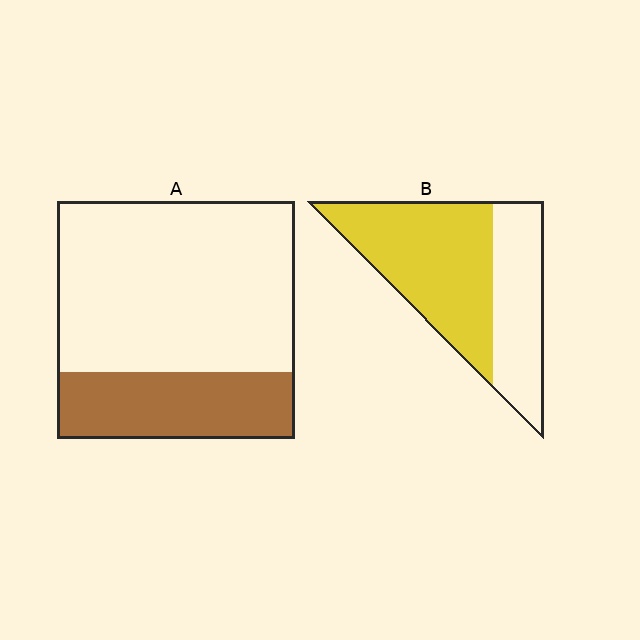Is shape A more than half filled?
No.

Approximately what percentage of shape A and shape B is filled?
A is approximately 30% and B is approximately 60%.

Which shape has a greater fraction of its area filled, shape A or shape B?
Shape B.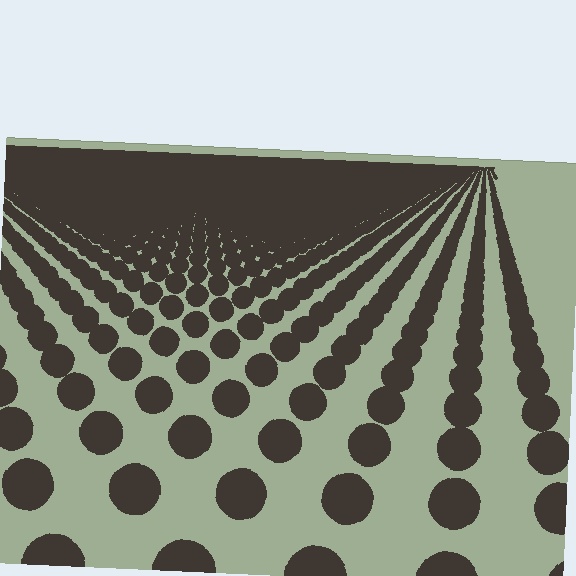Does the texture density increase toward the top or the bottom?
Density increases toward the top.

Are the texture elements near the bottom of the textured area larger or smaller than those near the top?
Larger. Near the bottom, elements are closer to the viewer and appear at a bigger on-screen size.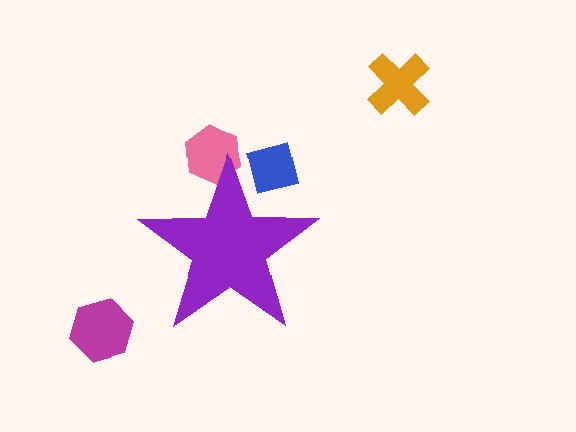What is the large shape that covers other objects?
A purple star.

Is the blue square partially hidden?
Yes, the blue square is partially hidden behind the purple star.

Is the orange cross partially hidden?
No, the orange cross is fully visible.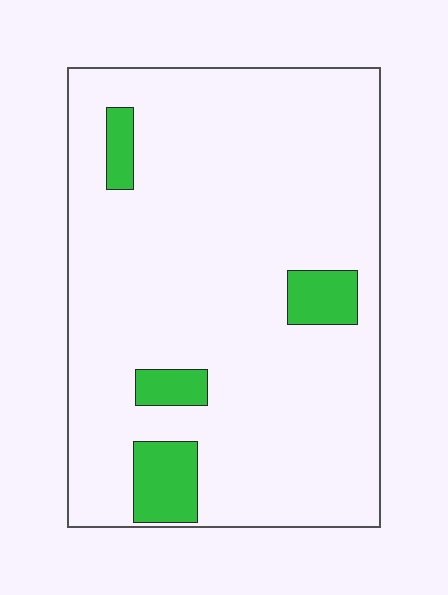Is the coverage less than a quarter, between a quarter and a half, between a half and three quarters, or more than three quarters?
Less than a quarter.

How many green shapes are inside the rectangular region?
4.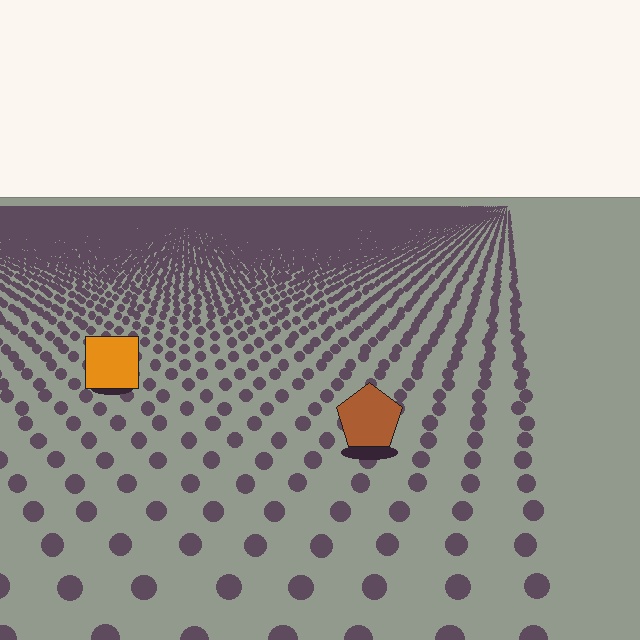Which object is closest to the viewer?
The brown pentagon is closest. The texture marks near it are larger and more spread out.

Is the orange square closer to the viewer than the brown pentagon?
No. The brown pentagon is closer — you can tell from the texture gradient: the ground texture is coarser near it.